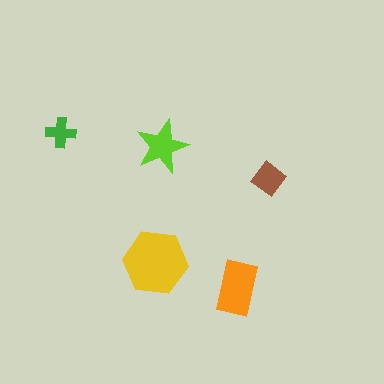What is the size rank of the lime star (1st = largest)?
3rd.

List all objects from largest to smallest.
The yellow hexagon, the orange rectangle, the lime star, the brown diamond, the green cross.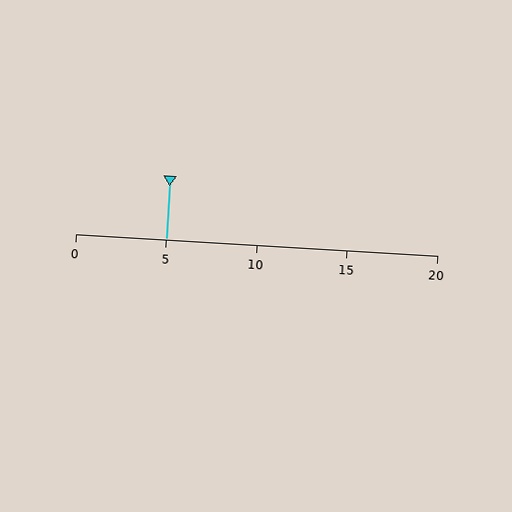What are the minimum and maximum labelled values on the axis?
The axis runs from 0 to 20.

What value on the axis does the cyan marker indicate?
The marker indicates approximately 5.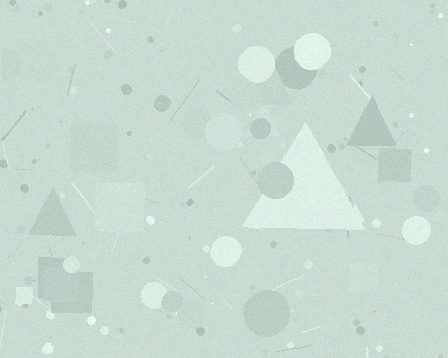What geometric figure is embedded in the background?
A triangle is embedded in the background.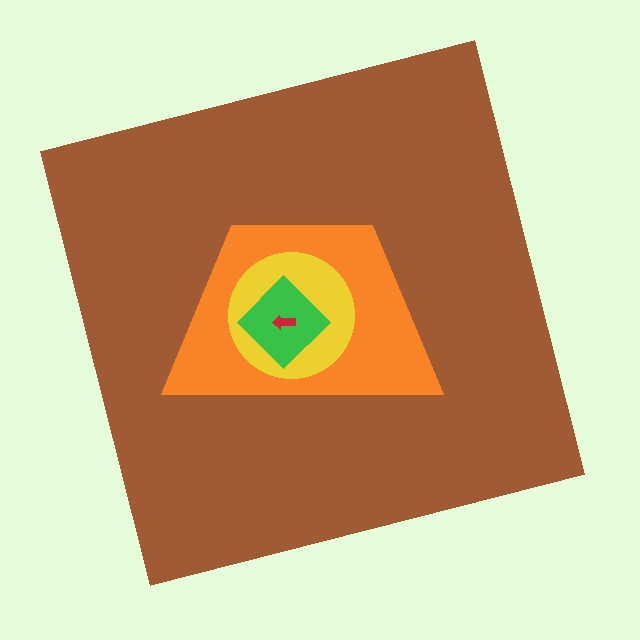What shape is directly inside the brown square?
The orange trapezoid.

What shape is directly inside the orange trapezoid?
The yellow circle.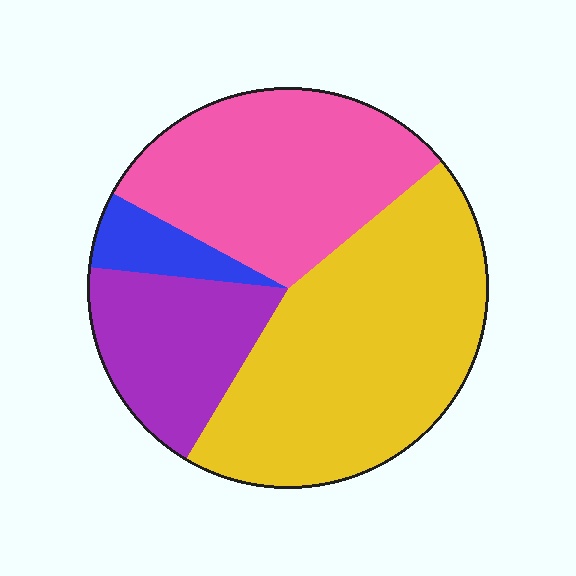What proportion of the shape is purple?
Purple covers 18% of the shape.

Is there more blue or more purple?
Purple.